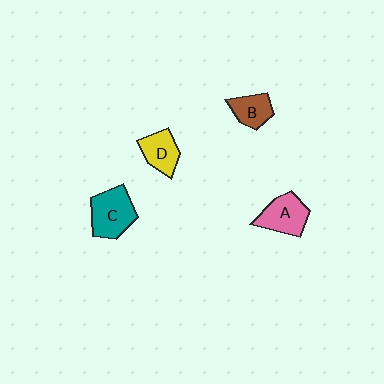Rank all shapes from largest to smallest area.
From largest to smallest: C (teal), A (pink), D (yellow), B (brown).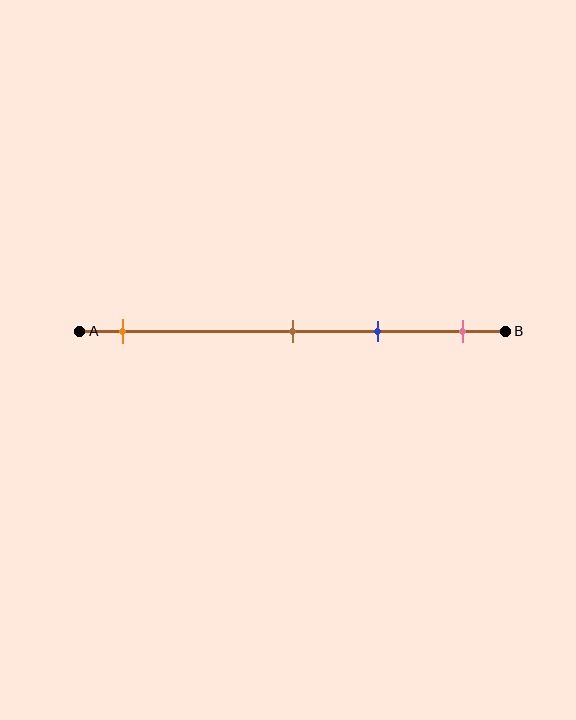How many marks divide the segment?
There are 4 marks dividing the segment.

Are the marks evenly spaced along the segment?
No, the marks are not evenly spaced.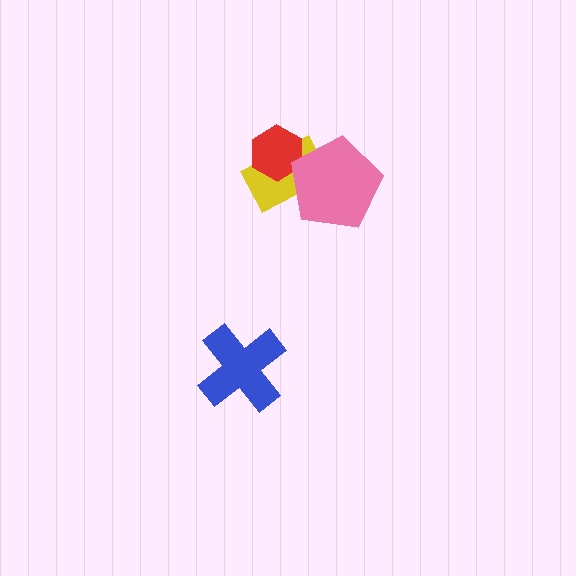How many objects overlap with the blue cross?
0 objects overlap with the blue cross.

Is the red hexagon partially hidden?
Yes, it is partially covered by another shape.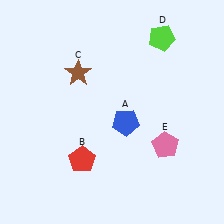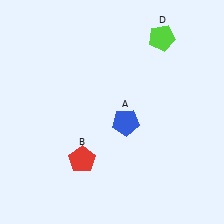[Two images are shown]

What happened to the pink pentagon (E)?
The pink pentagon (E) was removed in Image 2. It was in the bottom-right area of Image 1.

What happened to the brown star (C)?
The brown star (C) was removed in Image 2. It was in the top-left area of Image 1.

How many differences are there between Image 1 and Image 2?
There are 2 differences between the two images.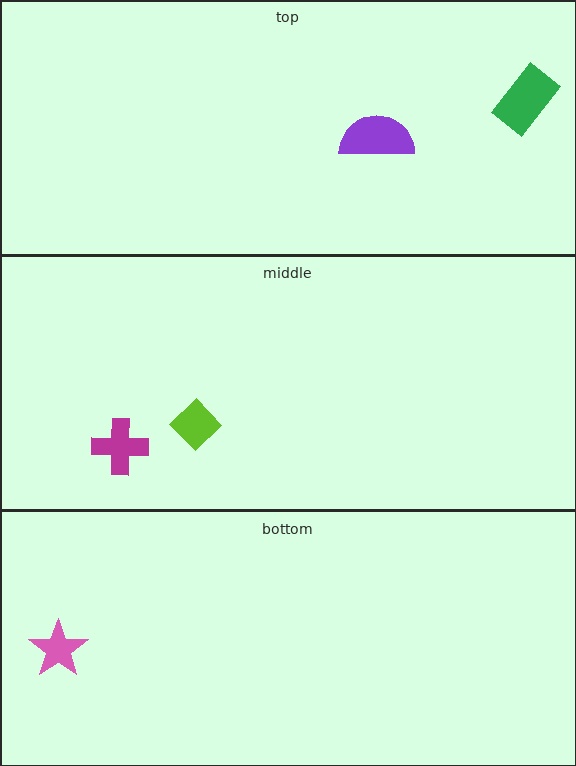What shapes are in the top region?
The green rectangle, the purple semicircle.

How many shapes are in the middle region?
2.